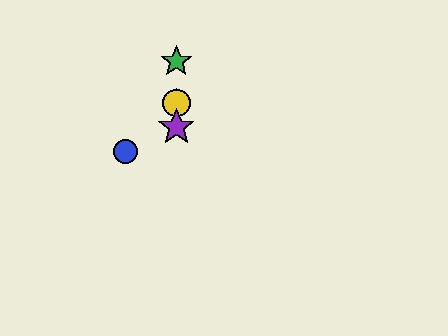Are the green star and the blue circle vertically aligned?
No, the green star is at x≈176 and the blue circle is at x≈125.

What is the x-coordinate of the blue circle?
The blue circle is at x≈125.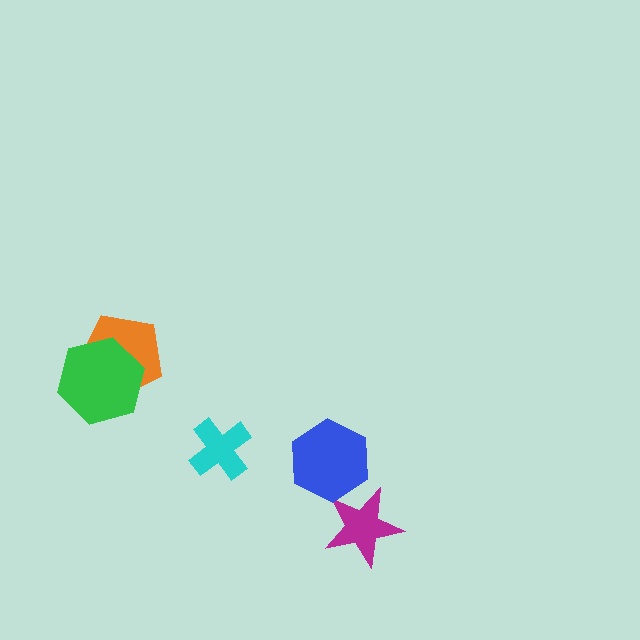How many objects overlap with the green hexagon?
1 object overlaps with the green hexagon.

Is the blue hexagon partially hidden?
No, no other shape covers it.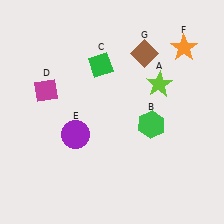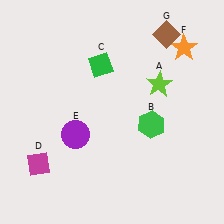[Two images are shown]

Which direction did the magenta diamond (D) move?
The magenta diamond (D) moved down.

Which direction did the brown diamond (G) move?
The brown diamond (G) moved right.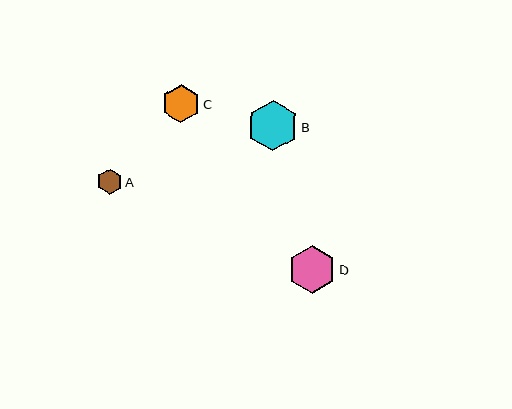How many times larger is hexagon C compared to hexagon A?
Hexagon C is approximately 1.6 times the size of hexagon A.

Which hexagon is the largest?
Hexagon B is the largest with a size of approximately 51 pixels.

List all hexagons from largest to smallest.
From largest to smallest: B, D, C, A.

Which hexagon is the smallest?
Hexagon A is the smallest with a size of approximately 25 pixels.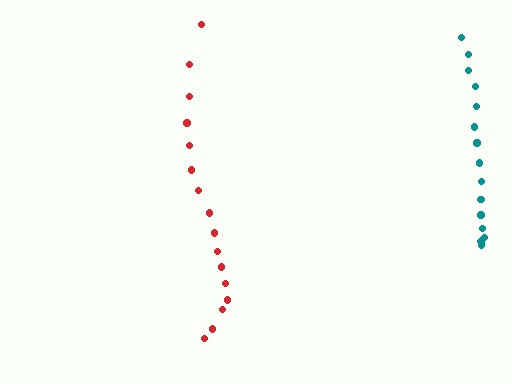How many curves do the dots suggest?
There are 2 distinct paths.